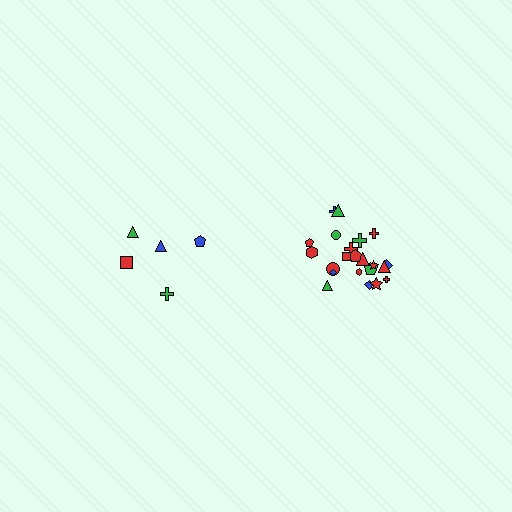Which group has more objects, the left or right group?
The right group.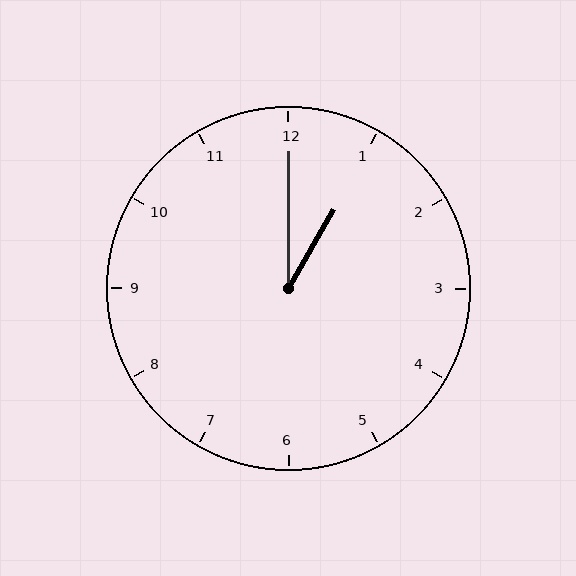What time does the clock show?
1:00.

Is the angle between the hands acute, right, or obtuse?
It is acute.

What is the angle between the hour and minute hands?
Approximately 30 degrees.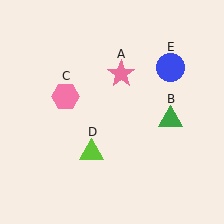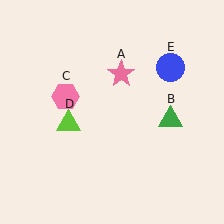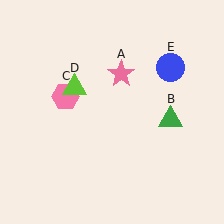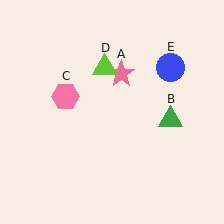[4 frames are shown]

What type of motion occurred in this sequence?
The lime triangle (object D) rotated clockwise around the center of the scene.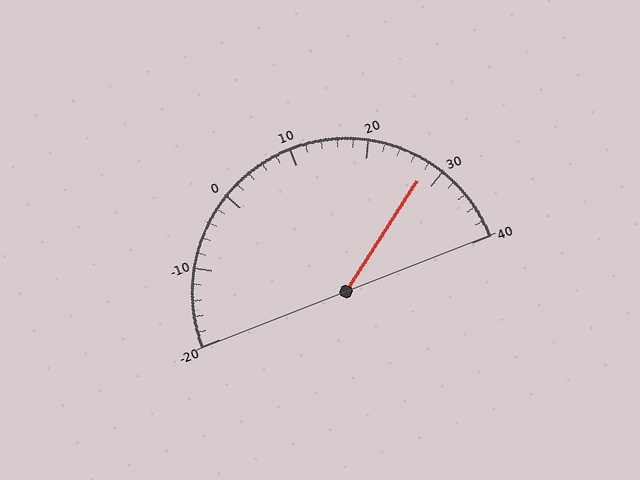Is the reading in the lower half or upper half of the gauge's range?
The reading is in the upper half of the range (-20 to 40).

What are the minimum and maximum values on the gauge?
The gauge ranges from -20 to 40.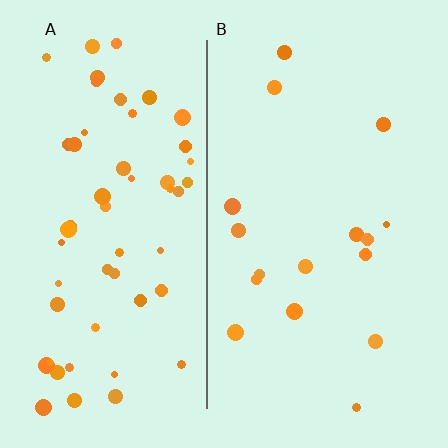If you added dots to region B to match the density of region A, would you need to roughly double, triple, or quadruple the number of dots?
Approximately triple.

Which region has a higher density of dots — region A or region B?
A (the left).